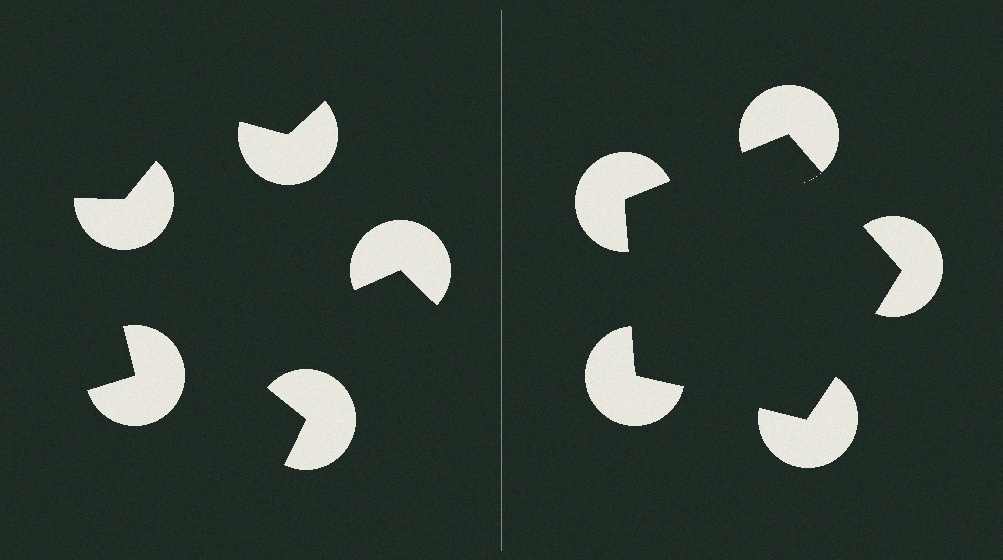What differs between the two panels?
The pac-man discs are positioned identically on both sides; only the wedge orientations differ. On the right they align to a pentagon; on the left they are misaligned.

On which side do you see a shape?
An illusory pentagon appears on the right side. On the left side the wedge cuts are rotated, so no coherent shape forms.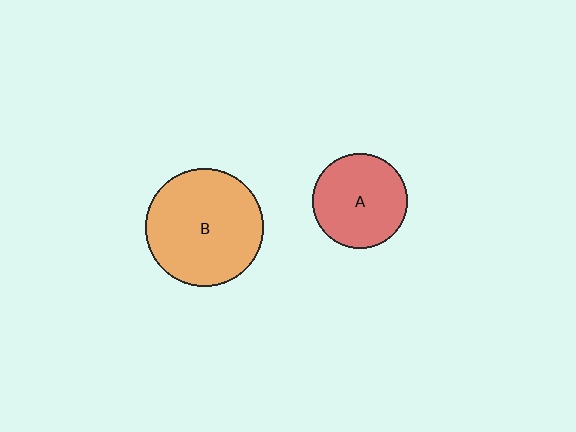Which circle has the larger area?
Circle B (orange).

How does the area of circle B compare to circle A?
Approximately 1.6 times.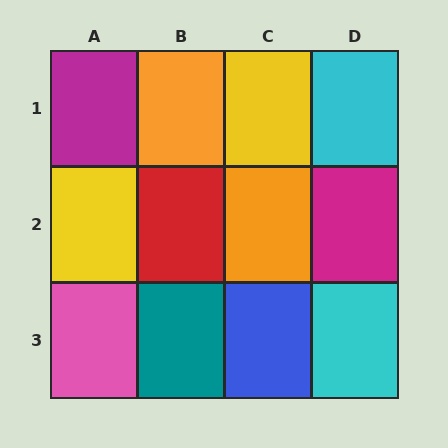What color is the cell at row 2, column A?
Yellow.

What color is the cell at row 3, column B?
Teal.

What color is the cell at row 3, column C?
Blue.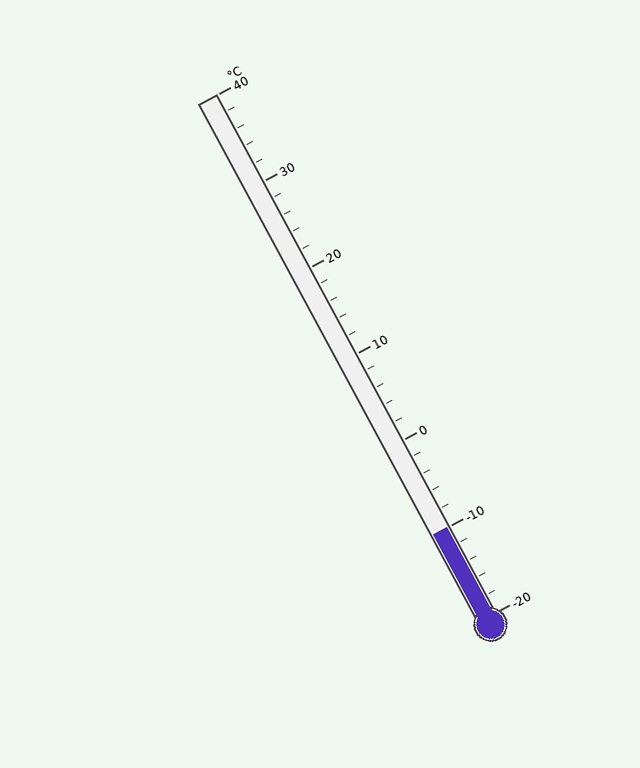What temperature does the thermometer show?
The thermometer shows approximately -10°C.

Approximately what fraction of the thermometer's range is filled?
The thermometer is filled to approximately 15% of its range.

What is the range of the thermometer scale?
The thermometer scale ranges from -20°C to 40°C.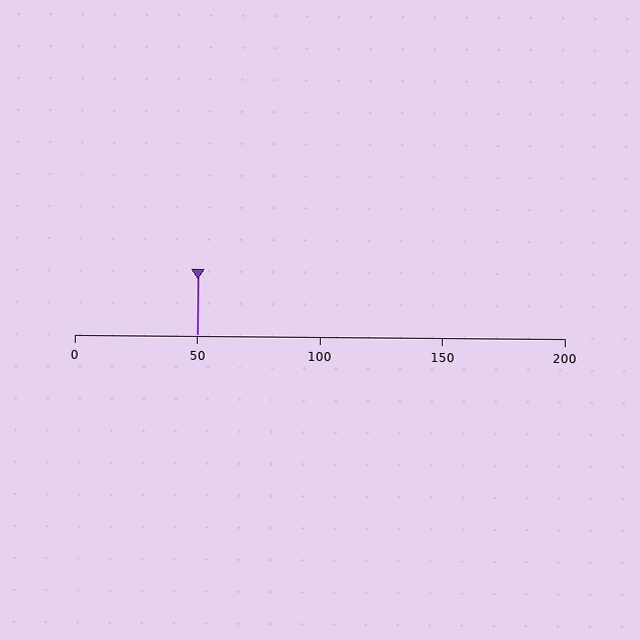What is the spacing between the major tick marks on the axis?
The major ticks are spaced 50 apart.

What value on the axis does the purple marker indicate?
The marker indicates approximately 50.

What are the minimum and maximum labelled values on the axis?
The axis runs from 0 to 200.